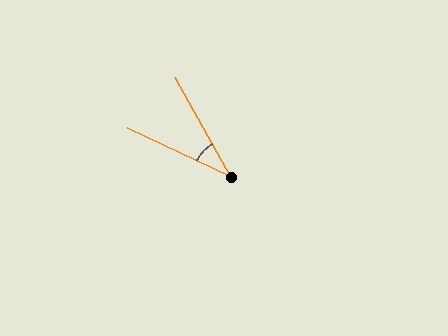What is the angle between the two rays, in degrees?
Approximately 36 degrees.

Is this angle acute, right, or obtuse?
It is acute.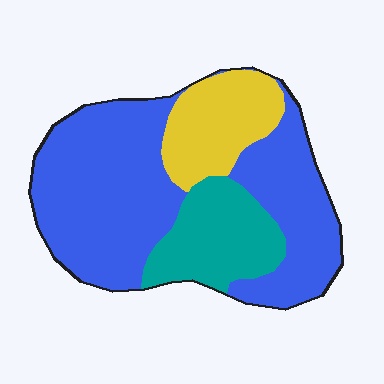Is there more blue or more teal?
Blue.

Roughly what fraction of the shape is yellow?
Yellow takes up less than a quarter of the shape.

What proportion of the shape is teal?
Teal takes up between a sixth and a third of the shape.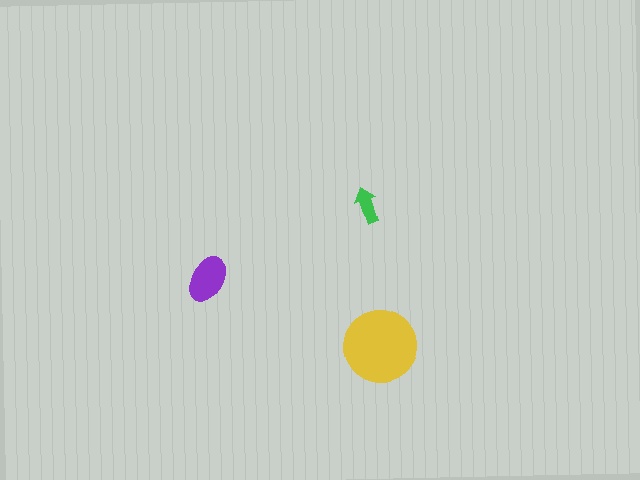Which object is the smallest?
The green arrow.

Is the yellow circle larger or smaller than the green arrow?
Larger.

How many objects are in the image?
There are 3 objects in the image.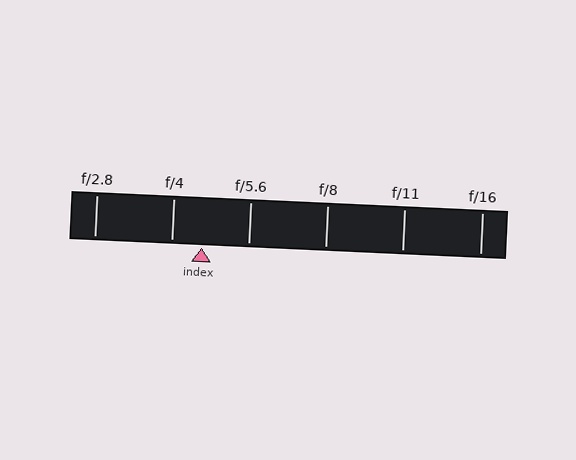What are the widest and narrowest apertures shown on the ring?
The widest aperture shown is f/2.8 and the narrowest is f/16.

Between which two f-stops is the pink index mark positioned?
The index mark is between f/4 and f/5.6.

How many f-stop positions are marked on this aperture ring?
There are 6 f-stop positions marked.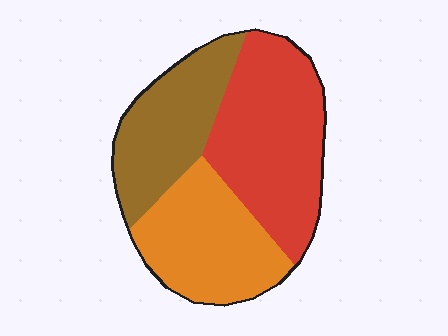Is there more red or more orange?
Red.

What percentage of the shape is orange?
Orange covers 31% of the shape.